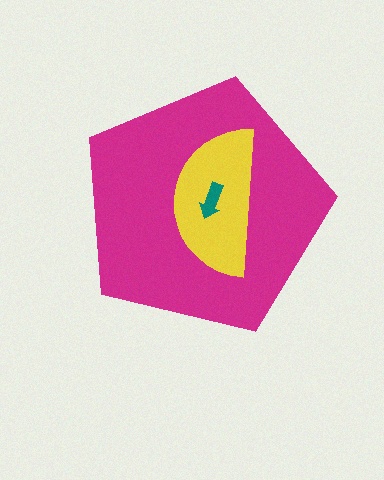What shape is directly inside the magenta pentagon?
The yellow semicircle.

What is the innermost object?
The teal arrow.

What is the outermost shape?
The magenta pentagon.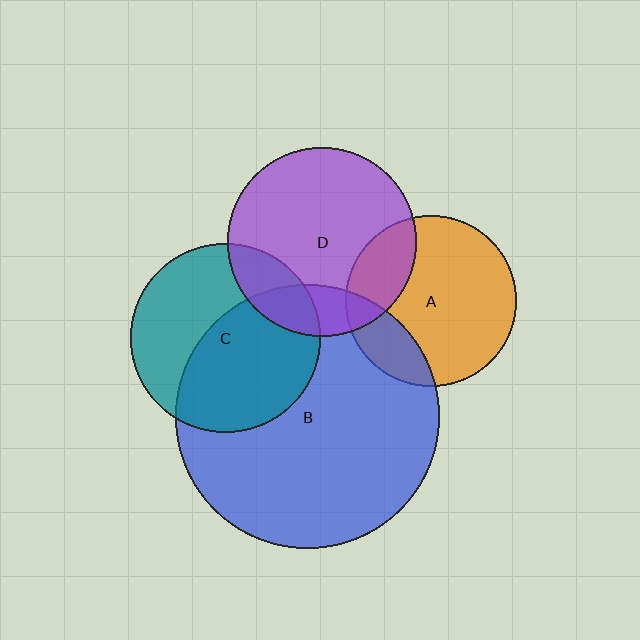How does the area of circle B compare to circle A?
Approximately 2.4 times.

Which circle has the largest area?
Circle B (blue).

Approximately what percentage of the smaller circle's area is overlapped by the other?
Approximately 20%.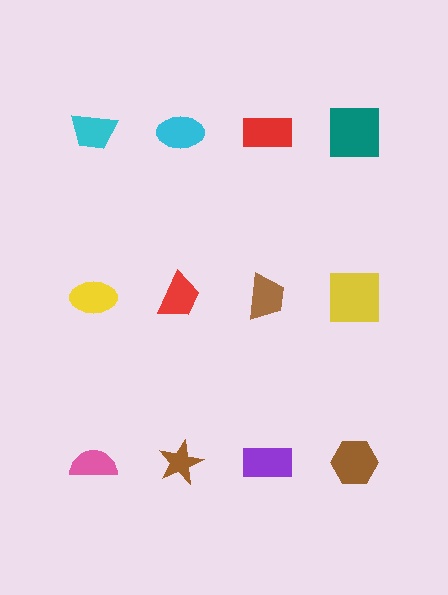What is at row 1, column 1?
A cyan trapezoid.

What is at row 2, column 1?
A yellow ellipse.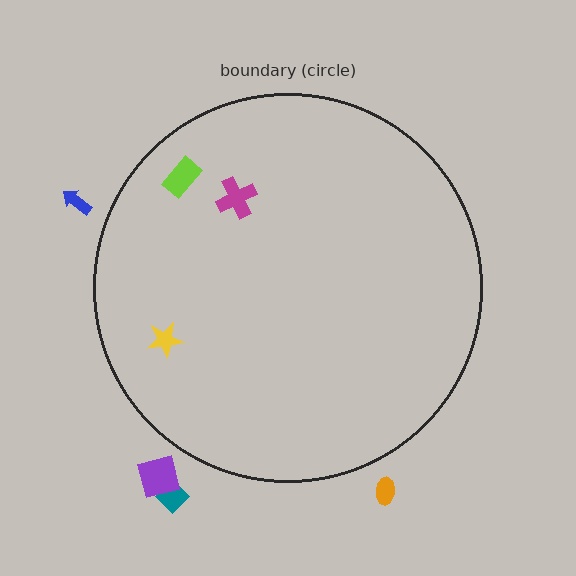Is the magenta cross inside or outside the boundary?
Inside.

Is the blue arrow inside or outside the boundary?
Outside.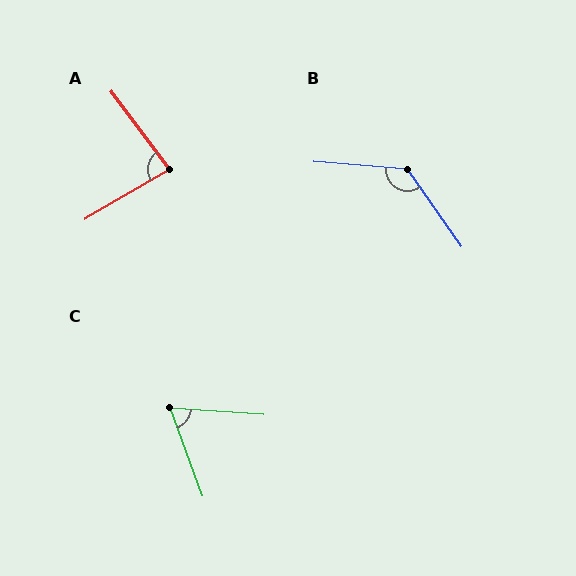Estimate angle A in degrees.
Approximately 83 degrees.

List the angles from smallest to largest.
C (66°), A (83°), B (130°).